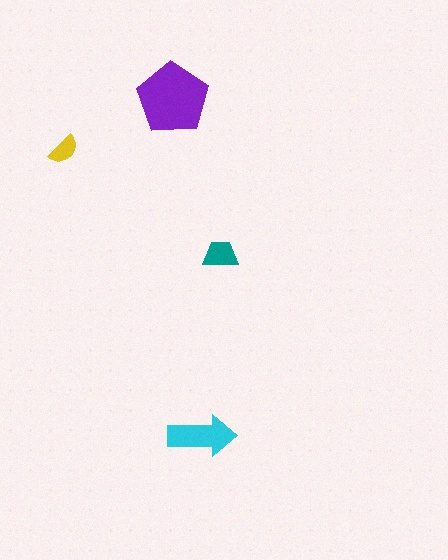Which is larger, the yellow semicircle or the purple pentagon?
The purple pentagon.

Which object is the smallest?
The yellow semicircle.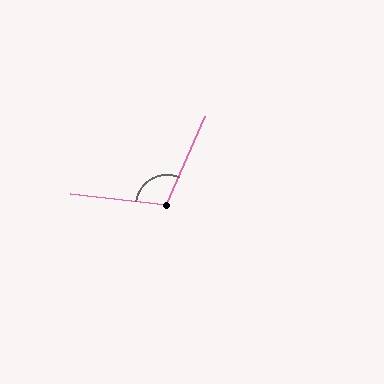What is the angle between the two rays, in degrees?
Approximately 107 degrees.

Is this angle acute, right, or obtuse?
It is obtuse.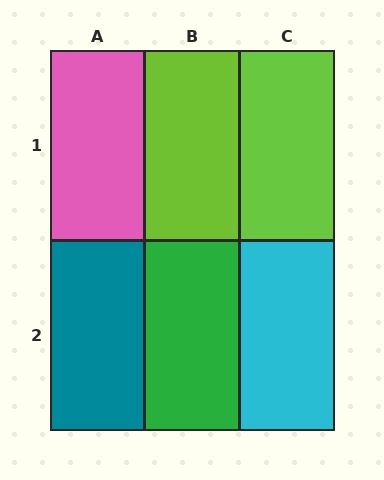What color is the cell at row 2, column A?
Teal.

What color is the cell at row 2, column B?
Green.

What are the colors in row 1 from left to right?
Pink, lime, lime.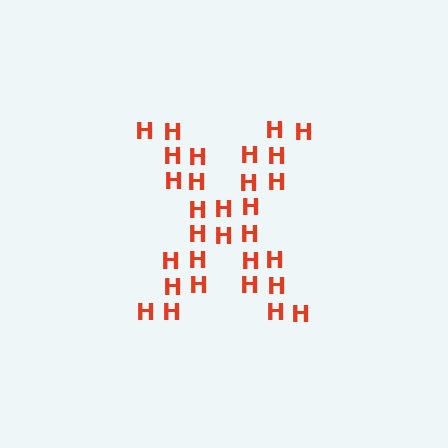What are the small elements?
The small elements are letter H's.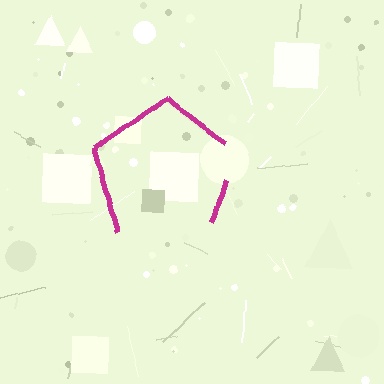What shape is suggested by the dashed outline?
The dashed outline suggests a pentagon.